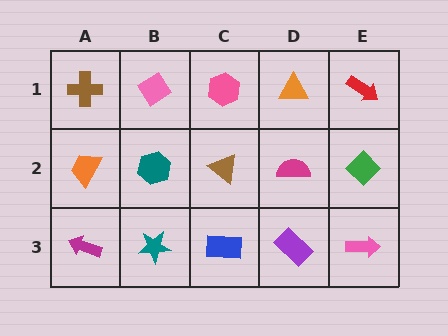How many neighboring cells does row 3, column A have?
2.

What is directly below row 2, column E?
A pink arrow.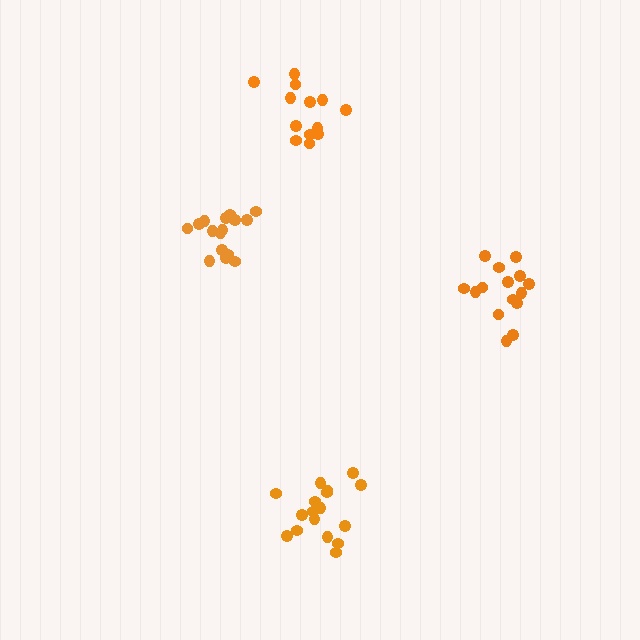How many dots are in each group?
Group 1: 17 dots, Group 2: 16 dots, Group 3: 15 dots, Group 4: 13 dots (61 total).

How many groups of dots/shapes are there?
There are 4 groups.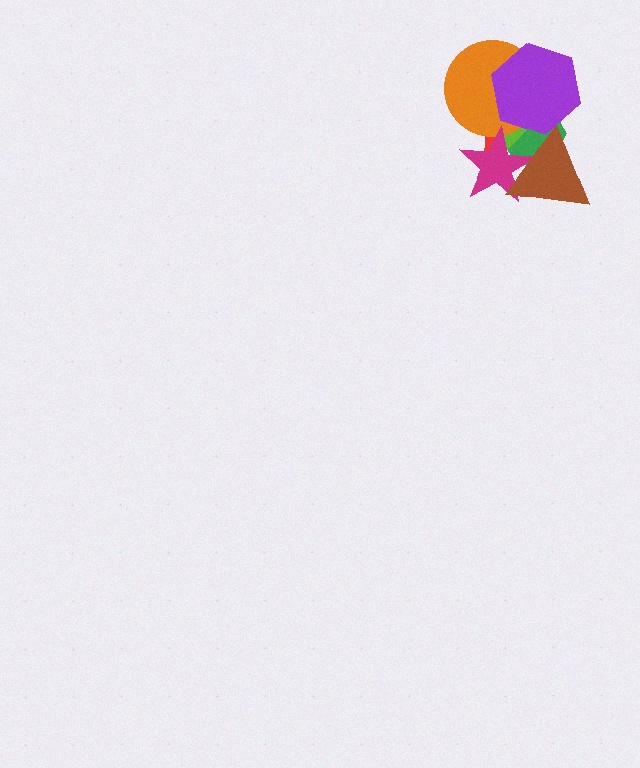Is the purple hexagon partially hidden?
No, no other shape covers it.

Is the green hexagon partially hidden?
Yes, it is partially covered by another shape.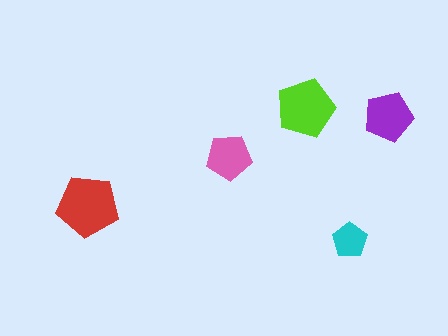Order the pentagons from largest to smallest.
the red one, the lime one, the purple one, the pink one, the cyan one.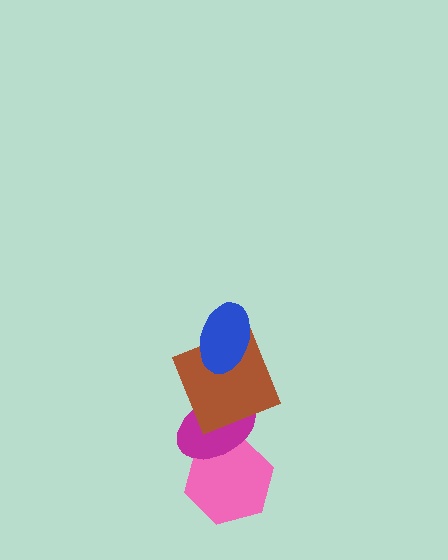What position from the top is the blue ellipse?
The blue ellipse is 1st from the top.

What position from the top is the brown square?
The brown square is 2nd from the top.